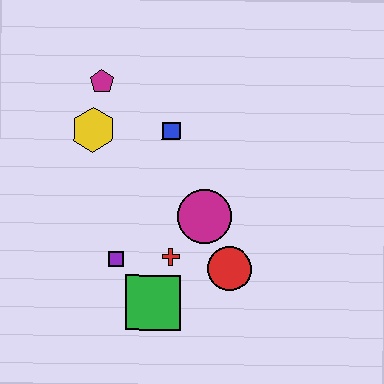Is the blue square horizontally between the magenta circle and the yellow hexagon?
Yes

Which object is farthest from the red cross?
The magenta pentagon is farthest from the red cross.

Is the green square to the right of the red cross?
No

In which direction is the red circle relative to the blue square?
The red circle is below the blue square.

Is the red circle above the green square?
Yes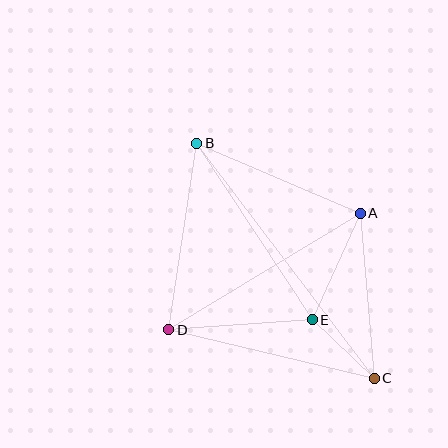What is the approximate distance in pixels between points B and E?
The distance between B and E is approximately 211 pixels.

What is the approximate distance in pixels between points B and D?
The distance between B and D is approximately 189 pixels.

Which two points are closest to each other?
Points C and E are closest to each other.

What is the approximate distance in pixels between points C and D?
The distance between C and D is approximately 211 pixels.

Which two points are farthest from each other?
Points B and C are farthest from each other.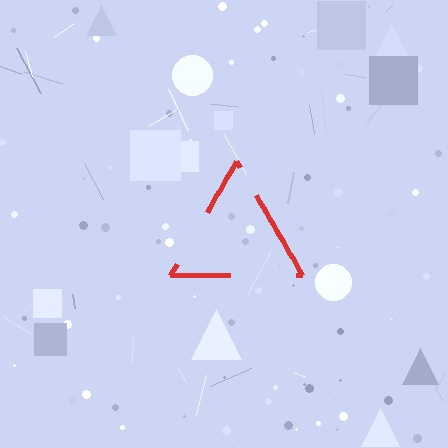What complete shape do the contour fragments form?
The contour fragments form a triangle.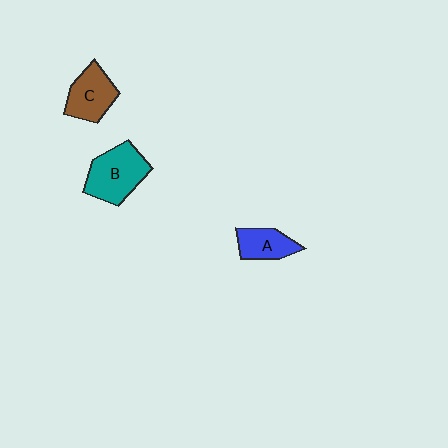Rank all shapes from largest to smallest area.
From largest to smallest: B (teal), C (brown), A (blue).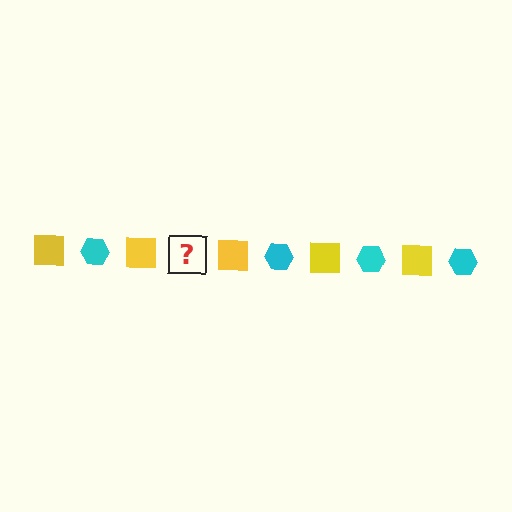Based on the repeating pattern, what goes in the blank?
The blank should be a cyan hexagon.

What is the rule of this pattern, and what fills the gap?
The rule is that the pattern alternates between yellow square and cyan hexagon. The gap should be filled with a cyan hexagon.